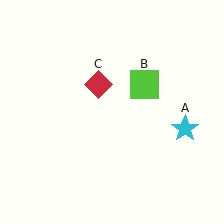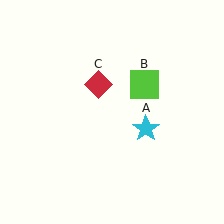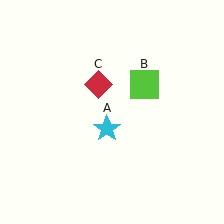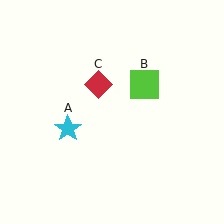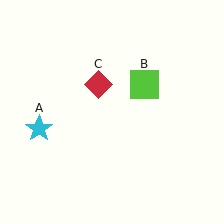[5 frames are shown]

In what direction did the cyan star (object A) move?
The cyan star (object A) moved left.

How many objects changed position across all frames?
1 object changed position: cyan star (object A).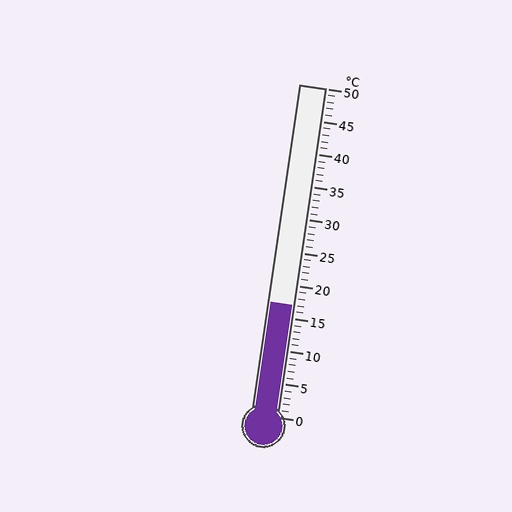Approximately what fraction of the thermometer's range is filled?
The thermometer is filled to approximately 35% of its range.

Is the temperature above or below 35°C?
The temperature is below 35°C.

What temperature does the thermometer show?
The thermometer shows approximately 17°C.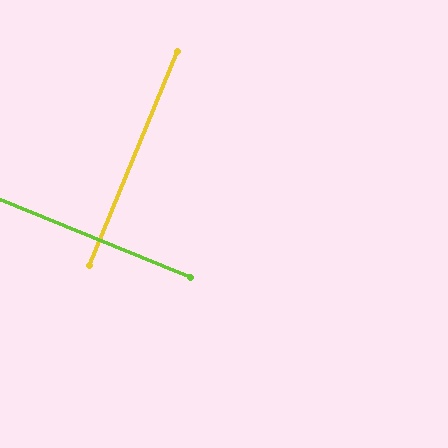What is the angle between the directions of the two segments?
Approximately 90 degrees.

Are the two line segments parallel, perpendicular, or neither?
Perpendicular — they meet at approximately 90°.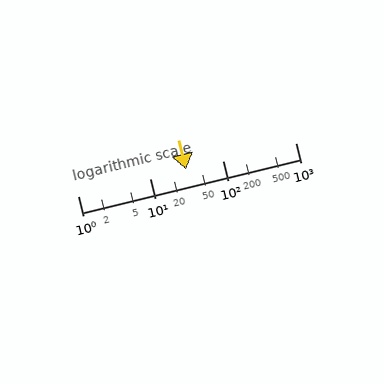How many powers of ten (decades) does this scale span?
The scale spans 3 decades, from 1 to 1000.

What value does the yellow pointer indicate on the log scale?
The pointer indicates approximately 31.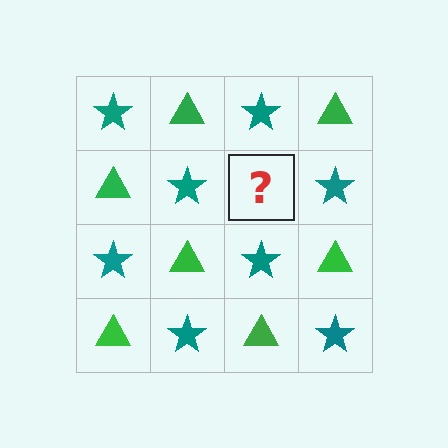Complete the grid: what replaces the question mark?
The question mark should be replaced with a green triangle.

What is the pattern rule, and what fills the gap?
The rule is that it alternates teal star and green triangle in a checkerboard pattern. The gap should be filled with a green triangle.